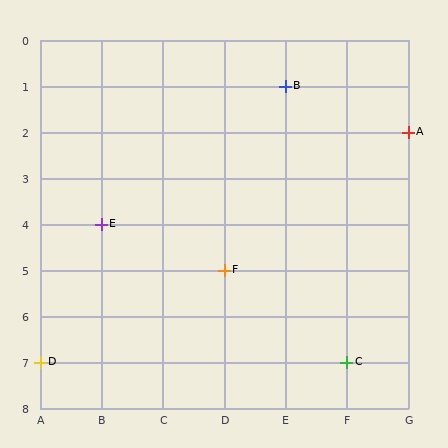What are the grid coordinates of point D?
Point D is at grid coordinates (A, 7).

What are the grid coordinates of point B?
Point B is at grid coordinates (E, 1).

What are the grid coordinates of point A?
Point A is at grid coordinates (G, 2).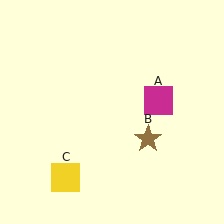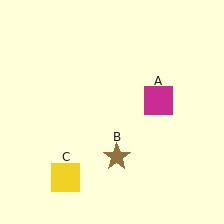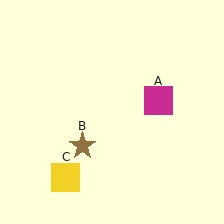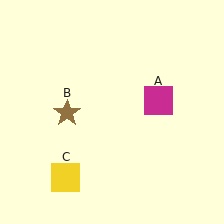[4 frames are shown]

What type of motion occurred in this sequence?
The brown star (object B) rotated clockwise around the center of the scene.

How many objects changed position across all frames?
1 object changed position: brown star (object B).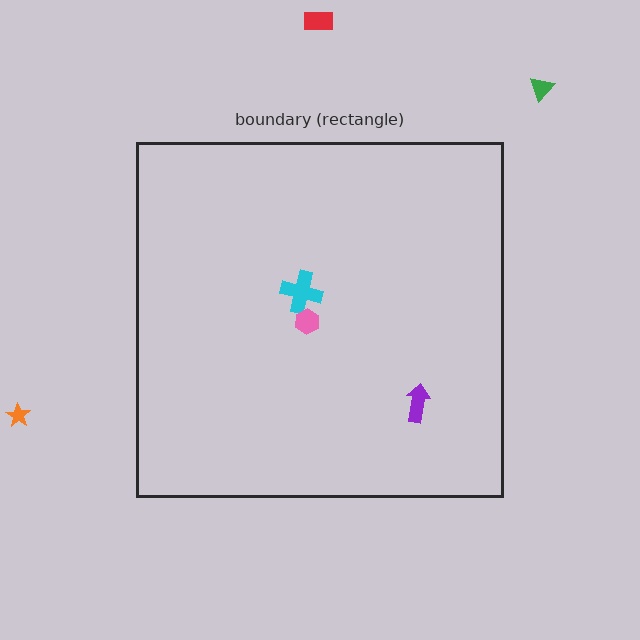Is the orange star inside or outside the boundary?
Outside.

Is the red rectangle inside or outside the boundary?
Outside.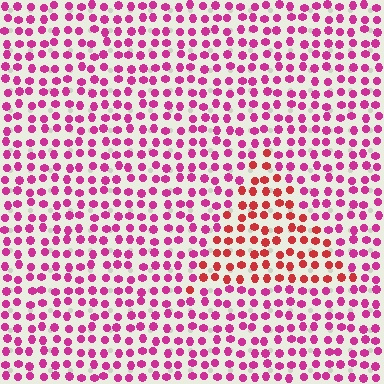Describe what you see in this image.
The image is filled with small magenta elements in a uniform arrangement. A triangle-shaped region is visible where the elements are tinted to a slightly different hue, forming a subtle color boundary.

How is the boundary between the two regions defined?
The boundary is defined purely by a slight shift in hue (about 37 degrees). Spacing, size, and orientation are identical on both sides.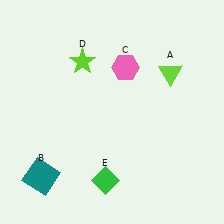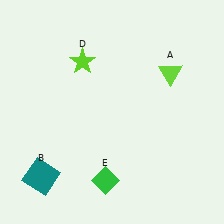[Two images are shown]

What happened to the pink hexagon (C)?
The pink hexagon (C) was removed in Image 2. It was in the top-right area of Image 1.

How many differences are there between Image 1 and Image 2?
There is 1 difference between the two images.